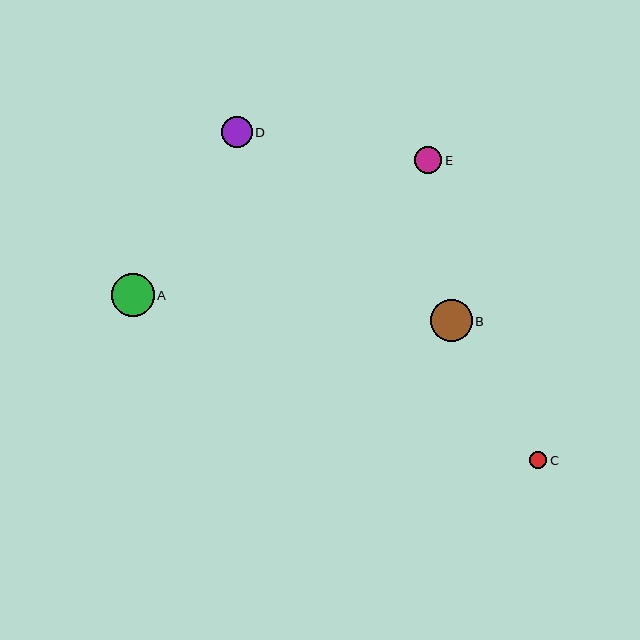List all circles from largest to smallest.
From largest to smallest: A, B, D, E, C.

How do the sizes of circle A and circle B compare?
Circle A and circle B are approximately the same size.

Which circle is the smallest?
Circle C is the smallest with a size of approximately 17 pixels.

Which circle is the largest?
Circle A is the largest with a size of approximately 43 pixels.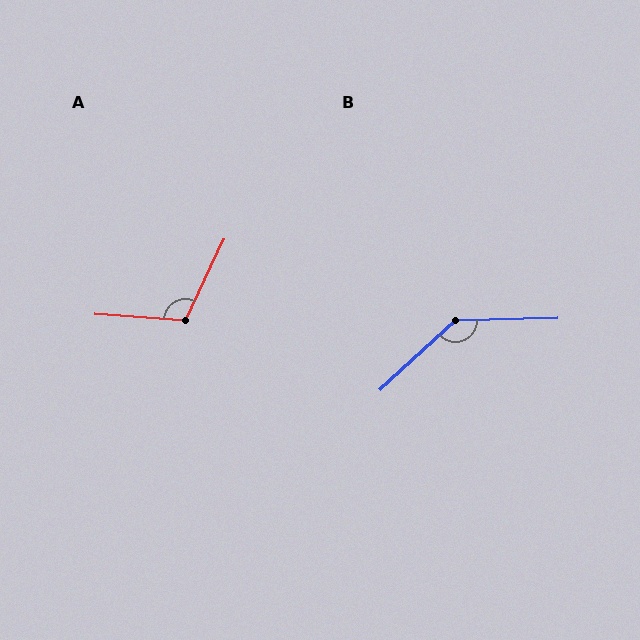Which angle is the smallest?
A, at approximately 111 degrees.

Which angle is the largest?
B, at approximately 139 degrees.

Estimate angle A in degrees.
Approximately 111 degrees.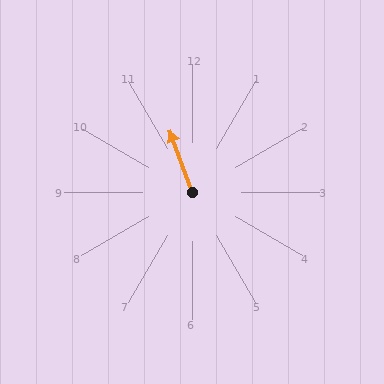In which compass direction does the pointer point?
North.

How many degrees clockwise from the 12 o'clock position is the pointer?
Approximately 340 degrees.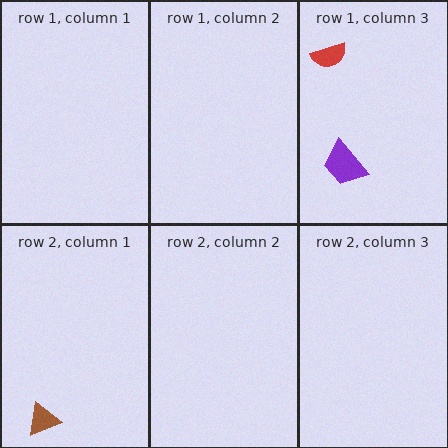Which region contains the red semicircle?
The row 1, column 3 region.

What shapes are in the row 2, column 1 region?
The brown triangle.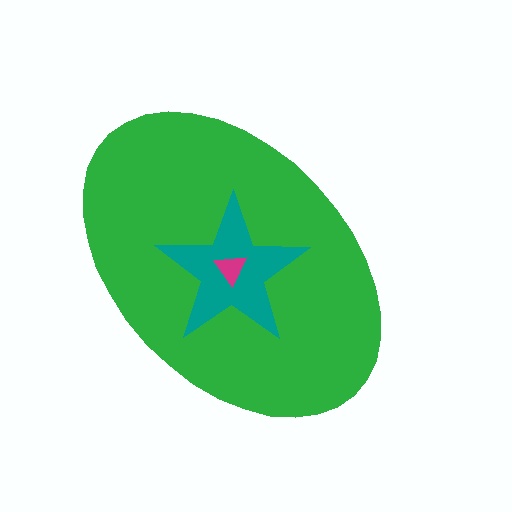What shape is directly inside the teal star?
The magenta triangle.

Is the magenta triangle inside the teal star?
Yes.